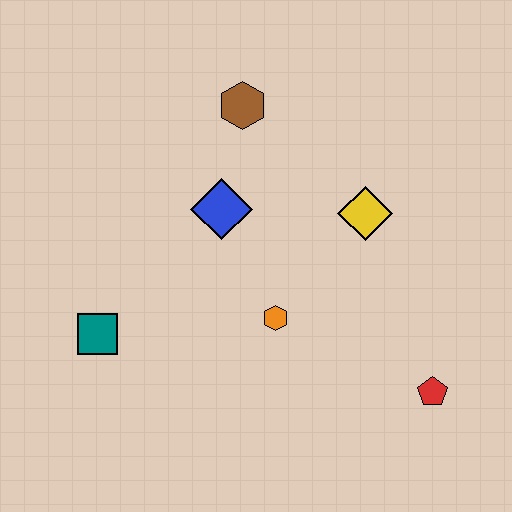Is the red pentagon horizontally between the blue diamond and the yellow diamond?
No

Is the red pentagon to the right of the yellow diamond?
Yes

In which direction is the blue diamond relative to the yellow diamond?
The blue diamond is to the left of the yellow diamond.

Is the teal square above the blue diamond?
No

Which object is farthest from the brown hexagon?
The red pentagon is farthest from the brown hexagon.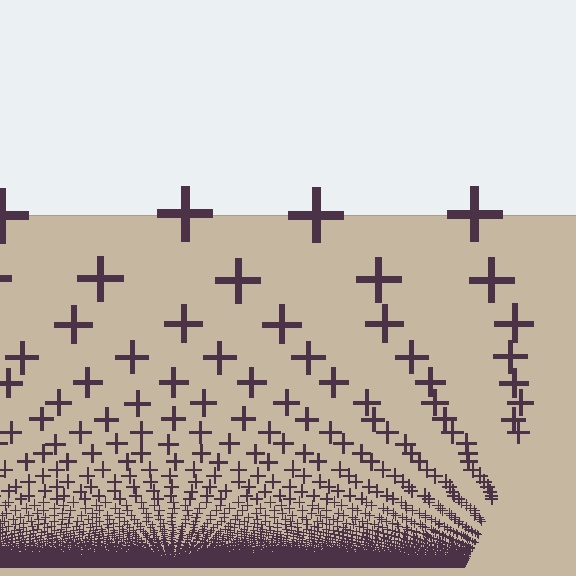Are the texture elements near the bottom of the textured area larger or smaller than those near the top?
Smaller. The gradient is inverted — elements near the bottom are smaller and denser.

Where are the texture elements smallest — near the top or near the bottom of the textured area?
Near the bottom.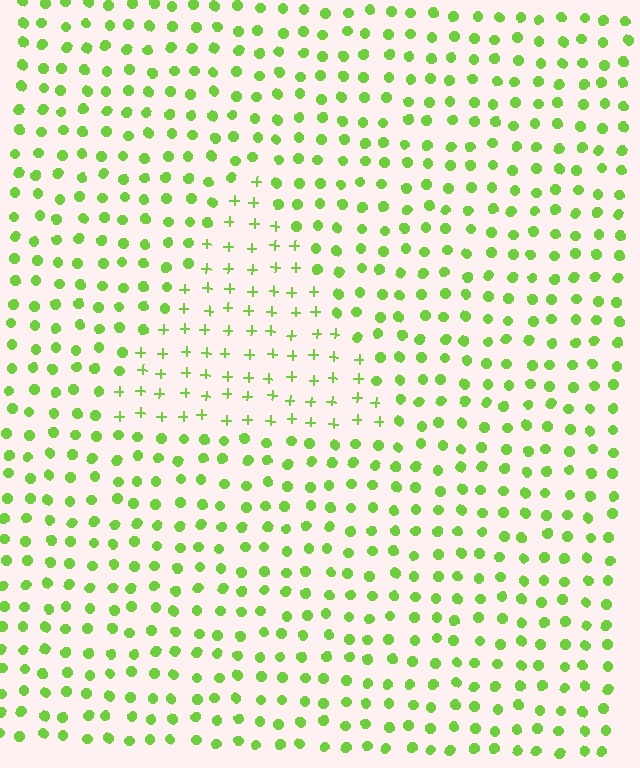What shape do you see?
I see a triangle.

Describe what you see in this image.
The image is filled with small lime elements arranged in a uniform grid. A triangle-shaped region contains plus signs, while the surrounding area contains circles. The boundary is defined purely by the change in element shape.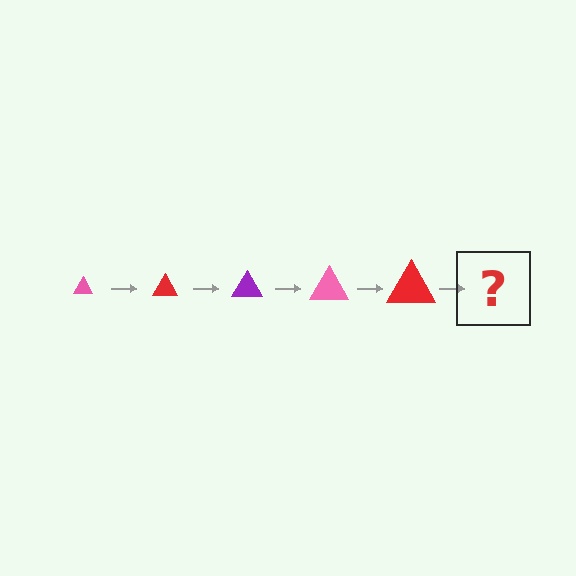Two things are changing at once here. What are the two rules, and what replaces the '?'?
The two rules are that the triangle grows larger each step and the color cycles through pink, red, and purple. The '?' should be a purple triangle, larger than the previous one.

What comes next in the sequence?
The next element should be a purple triangle, larger than the previous one.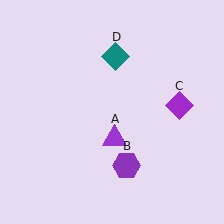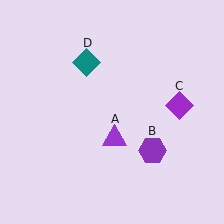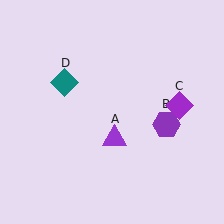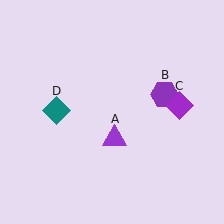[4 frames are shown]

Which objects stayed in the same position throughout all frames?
Purple triangle (object A) and purple diamond (object C) remained stationary.